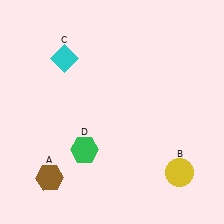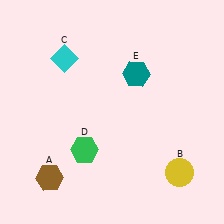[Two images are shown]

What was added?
A teal hexagon (E) was added in Image 2.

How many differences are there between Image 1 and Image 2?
There is 1 difference between the two images.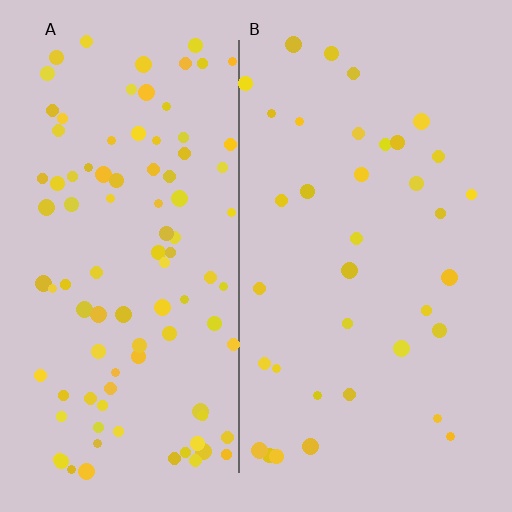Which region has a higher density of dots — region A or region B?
A (the left).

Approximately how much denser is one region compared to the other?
Approximately 2.7× — region A over region B.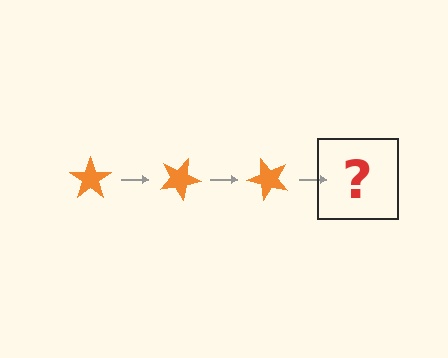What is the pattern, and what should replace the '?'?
The pattern is that the star rotates 25 degrees each step. The '?' should be an orange star rotated 75 degrees.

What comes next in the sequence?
The next element should be an orange star rotated 75 degrees.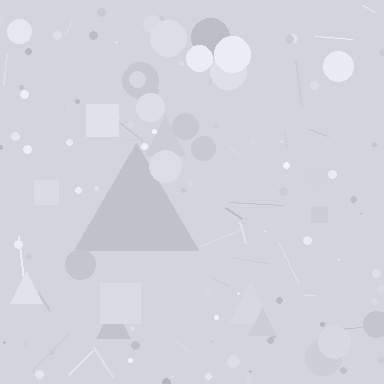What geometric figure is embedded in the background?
A triangle is embedded in the background.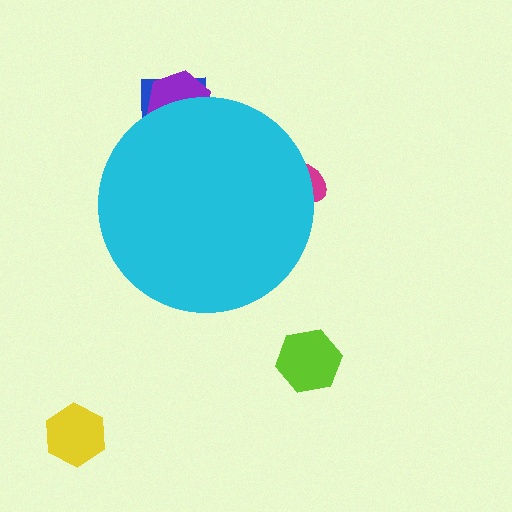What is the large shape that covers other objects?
A cyan circle.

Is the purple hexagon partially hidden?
Yes, the purple hexagon is partially hidden behind the cyan circle.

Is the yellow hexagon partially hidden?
No, the yellow hexagon is fully visible.